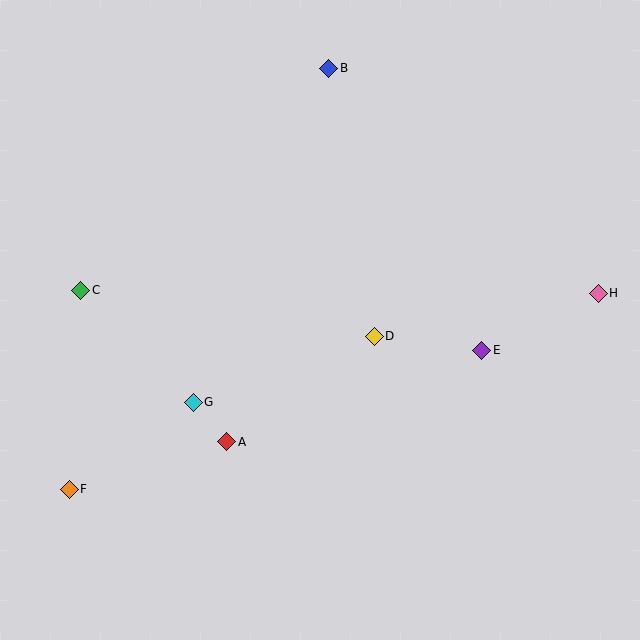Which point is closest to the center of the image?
Point D at (374, 336) is closest to the center.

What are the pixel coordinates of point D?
Point D is at (374, 336).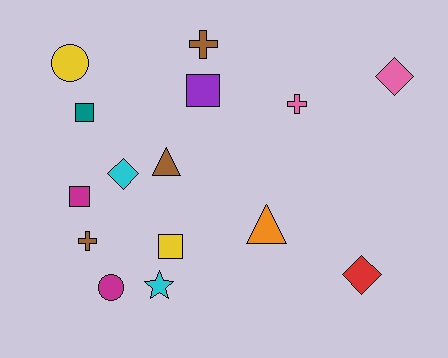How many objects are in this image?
There are 15 objects.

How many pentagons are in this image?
There are no pentagons.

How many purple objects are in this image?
There is 1 purple object.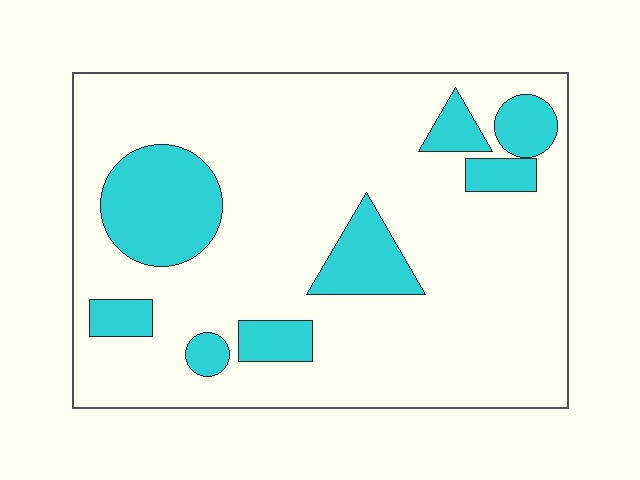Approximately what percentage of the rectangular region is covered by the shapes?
Approximately 20%.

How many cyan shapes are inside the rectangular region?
8.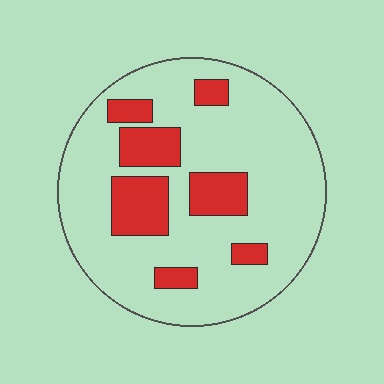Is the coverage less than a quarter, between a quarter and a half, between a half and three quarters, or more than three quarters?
Less than a quarter.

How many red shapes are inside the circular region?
7.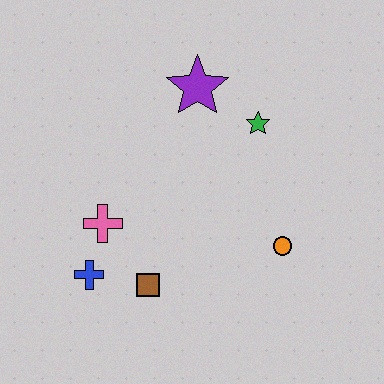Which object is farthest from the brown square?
The purple star is farthest from the brown square.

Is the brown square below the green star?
Yes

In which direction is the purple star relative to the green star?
The purple star is to the left of the green star.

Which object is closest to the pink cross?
The blue cross is closest to the pink cross.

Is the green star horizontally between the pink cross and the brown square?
No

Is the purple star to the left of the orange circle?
Yes